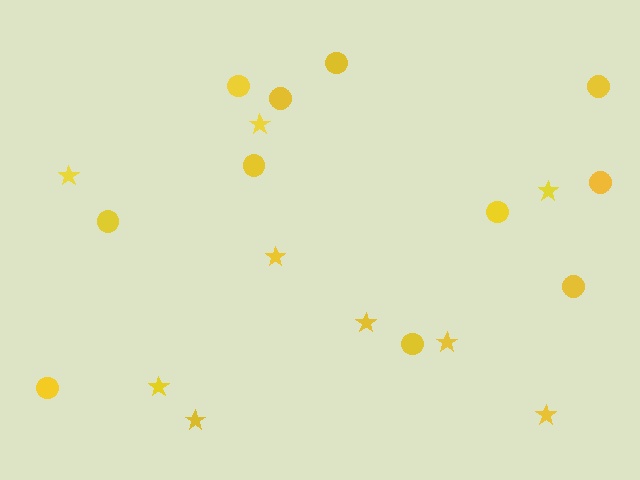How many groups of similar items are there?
There are 2 groups: one group of circles (11) and one group of stars (9).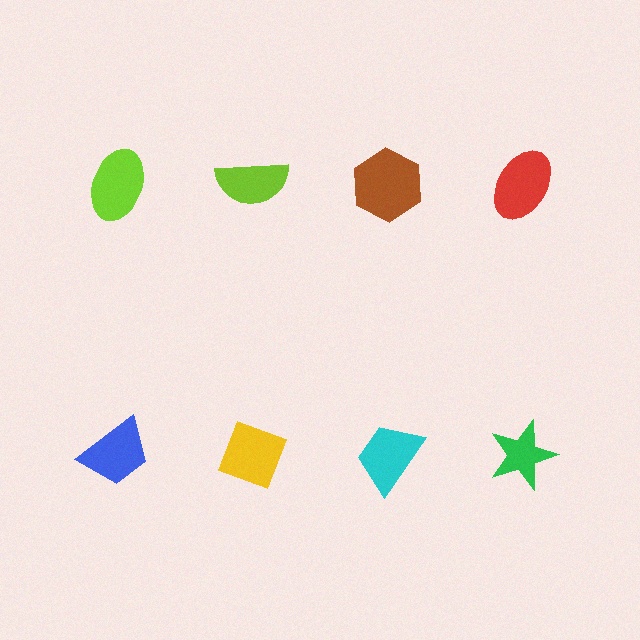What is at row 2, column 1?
A blue trapezoid.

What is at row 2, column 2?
A yellow diamond.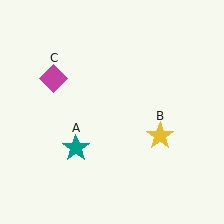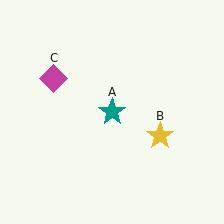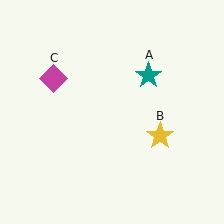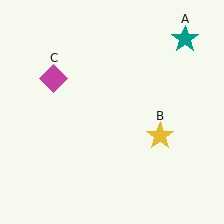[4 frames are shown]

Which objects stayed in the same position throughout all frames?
Yellow star (object B) and magenta diamond (object C) remained stationary.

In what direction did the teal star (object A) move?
The teal star (object A) moved up and to the right.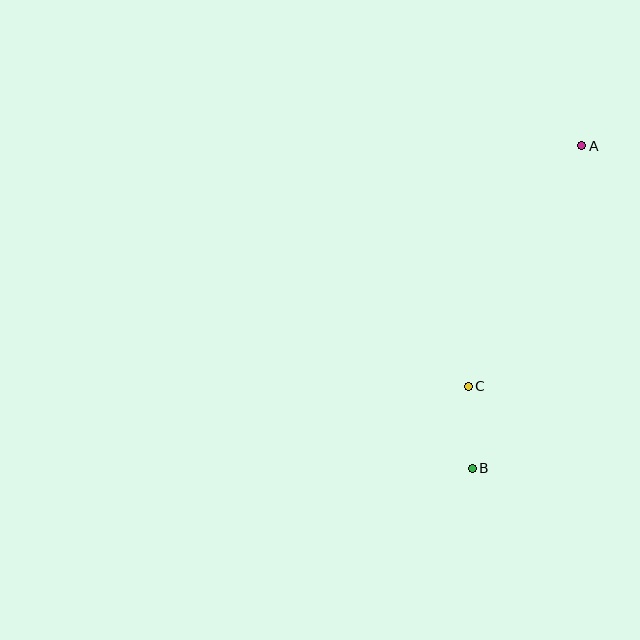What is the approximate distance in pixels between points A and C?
The distance between A and C is approximately 266 pixels.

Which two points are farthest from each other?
Points A and B are farthest from each other.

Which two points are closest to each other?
Points B and C are closest to each other.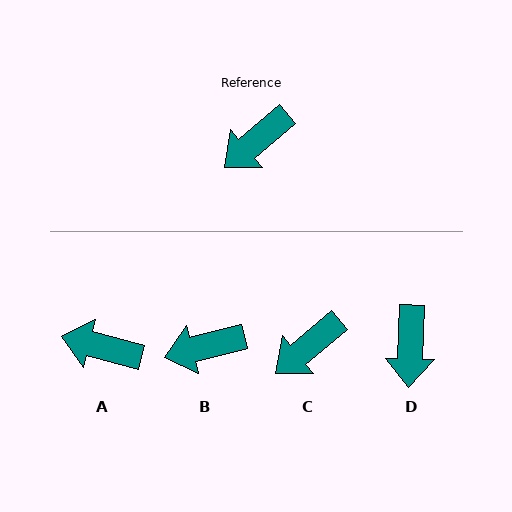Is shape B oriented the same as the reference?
No, it is off by about 25 degrees.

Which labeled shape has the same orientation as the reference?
C.